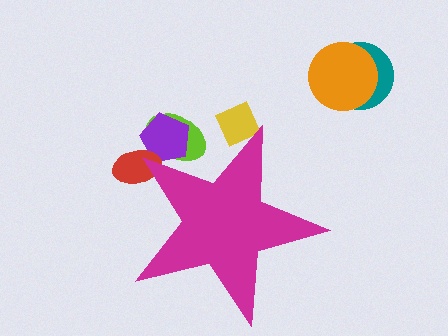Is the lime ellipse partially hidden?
Yes, the lime ellipse is partially hidden behind the magenta star.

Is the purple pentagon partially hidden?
Yes, the purple pentagon is partially hidden behind the magenta star.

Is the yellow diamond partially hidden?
Yes, the yellow diamond is partially hidden behind the magenta star.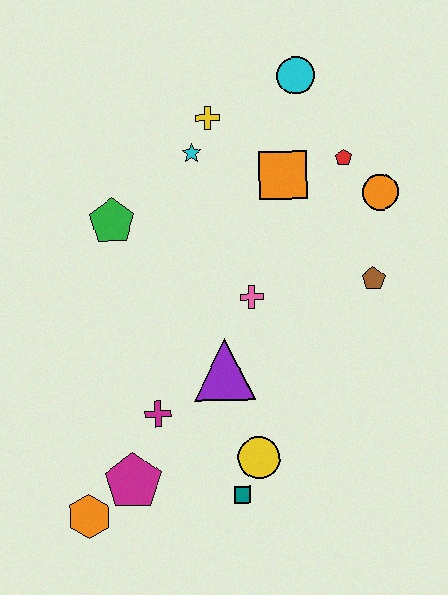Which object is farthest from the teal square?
The cyan circle is farthest from the teal square.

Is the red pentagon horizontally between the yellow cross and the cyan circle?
No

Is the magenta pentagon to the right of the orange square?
No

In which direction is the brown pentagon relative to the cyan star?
The brown pentagon is to the right of the cyan star.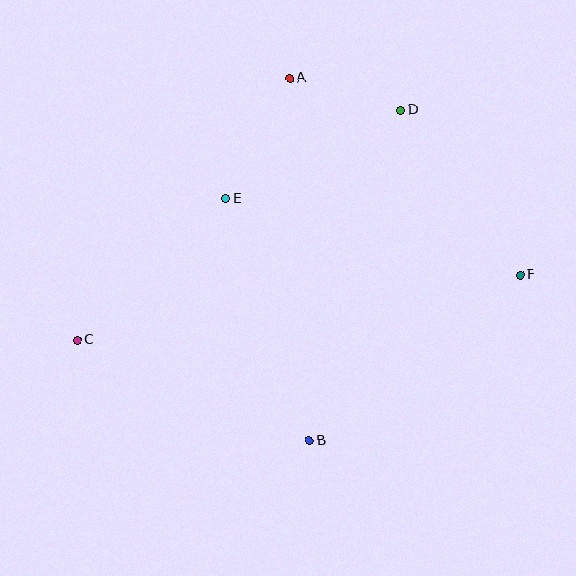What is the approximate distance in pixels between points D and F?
The distance between D and F is approximately 204 pixels.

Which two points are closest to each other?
Points A and D are closest to each other.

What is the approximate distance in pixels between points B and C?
The distance between B and C is approximately 253 pixels.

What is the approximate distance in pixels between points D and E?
The distance between D and E is approximately 196 pixels.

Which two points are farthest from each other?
Points C and F are farthest from each other.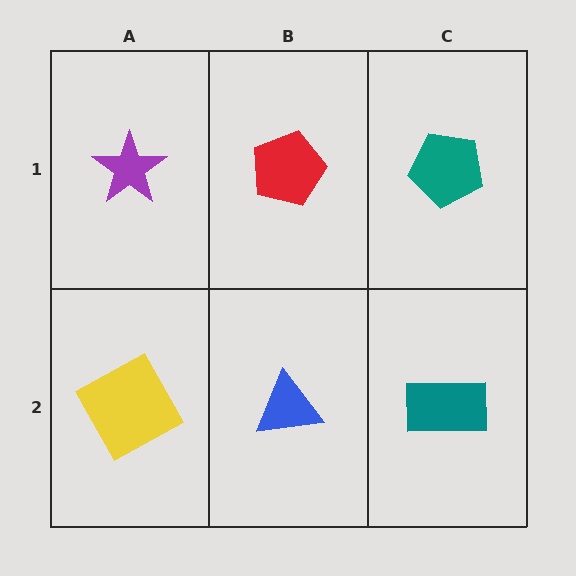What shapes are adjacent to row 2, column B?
A red pentagon (row 1, column B), a yellow square (row 2, column A), a teal rectangle (row 2, column C).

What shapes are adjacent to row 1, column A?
A yellow square (row 2, column A), a red pentagon (row 1, column B).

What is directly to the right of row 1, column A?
A red pentagon.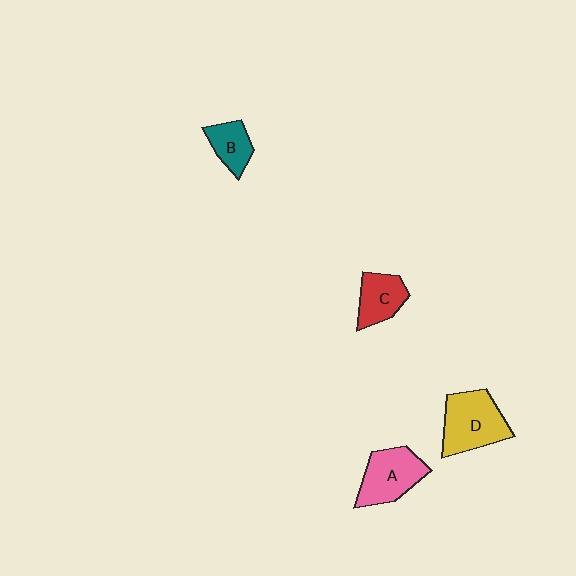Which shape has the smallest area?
Shape B (teal).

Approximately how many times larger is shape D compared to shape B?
Approximately 1.9 times.